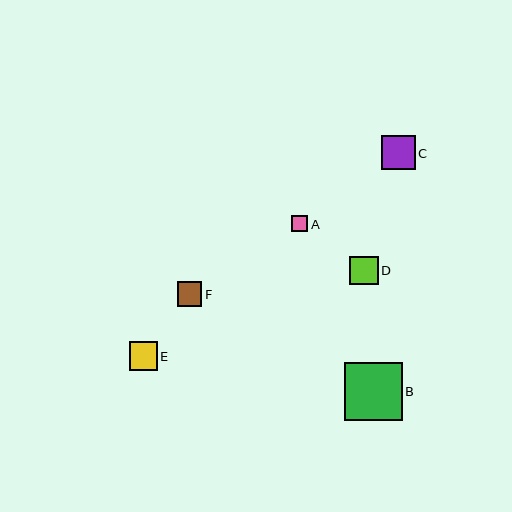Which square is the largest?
Square B is the largest with a size of approximately 58 pixels.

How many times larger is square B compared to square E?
Square B is approximately 2.1 times the size of square E.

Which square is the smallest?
Square A is the smallest with a size of approximately 16 pixels.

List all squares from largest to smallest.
From largest to smallest: B, C, D, E, F, A.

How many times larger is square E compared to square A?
Square E is approximately 1.8 times the size of square A.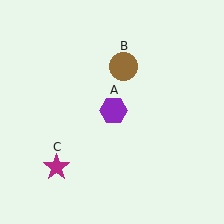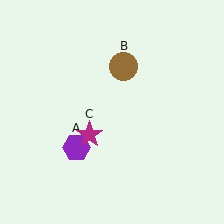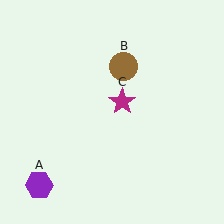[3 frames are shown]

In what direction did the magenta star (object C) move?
The magenta star (object C) moved up and to the right.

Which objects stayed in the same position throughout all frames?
Brown circle (object B) remained stationary.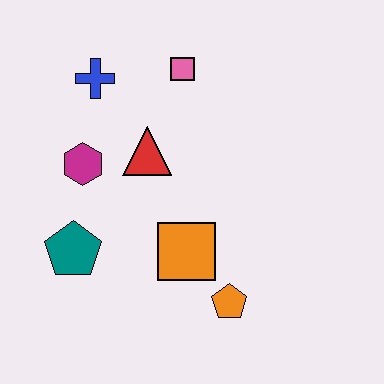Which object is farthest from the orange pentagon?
The blue cross is farthest from the orange pentagon.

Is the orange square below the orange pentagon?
No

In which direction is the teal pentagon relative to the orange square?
The teal pentagon is to the left of the orange square.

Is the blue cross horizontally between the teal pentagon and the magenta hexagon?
No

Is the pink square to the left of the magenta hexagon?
No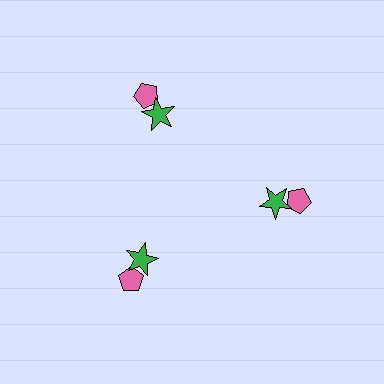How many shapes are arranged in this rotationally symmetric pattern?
There are 6 shapes, arranged in 3 groups of 2.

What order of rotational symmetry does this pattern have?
This pattern has 3-fold rotational symmetry.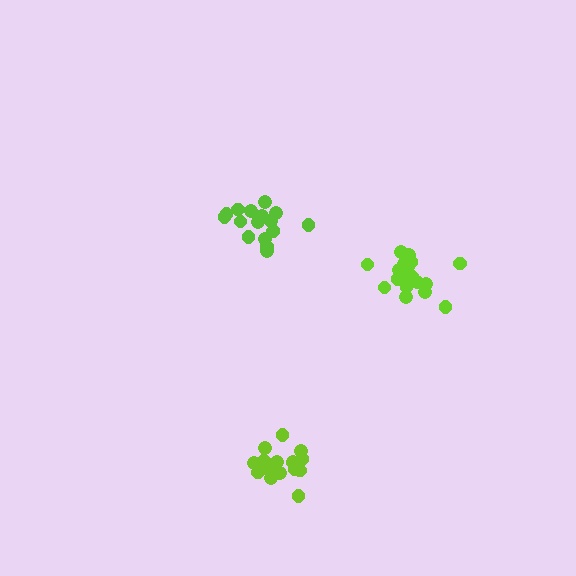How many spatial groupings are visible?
There are 3 spatial groupings.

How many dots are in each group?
Group 1: 17 dots, Group 2: 19 dots, Group 3: 16 dots (52 total).